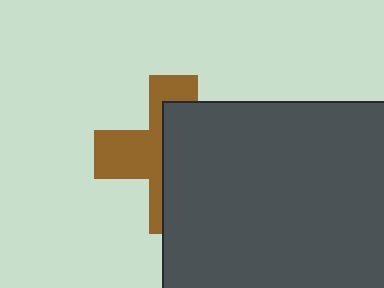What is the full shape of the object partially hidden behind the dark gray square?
The partially hidden object is a brown cross.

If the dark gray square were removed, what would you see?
You would see the complete brown cross.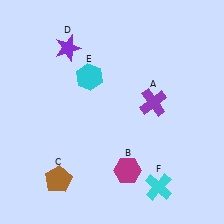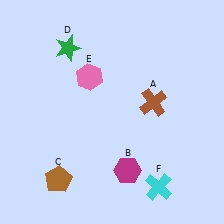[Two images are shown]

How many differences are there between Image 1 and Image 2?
There are 3 differences between the two images.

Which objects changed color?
A changed from purple to brown. D changed from purple to green. E changed from cyan to pink.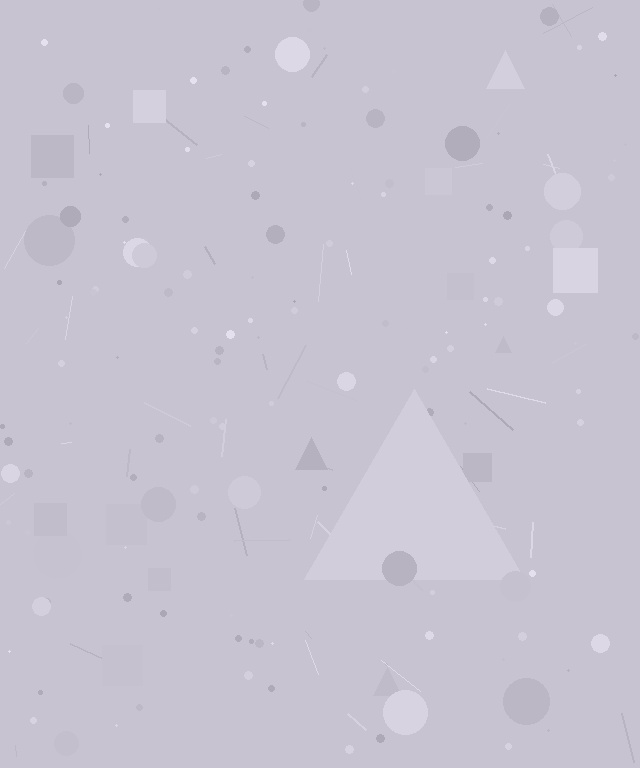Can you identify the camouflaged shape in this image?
The camouflaged shape is a triangle.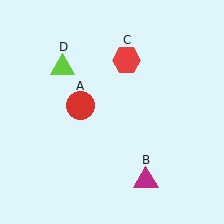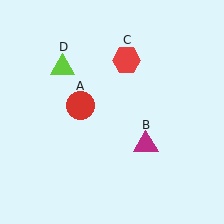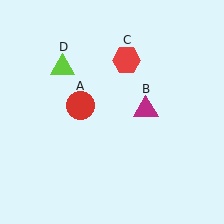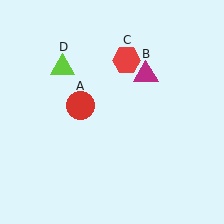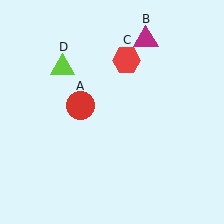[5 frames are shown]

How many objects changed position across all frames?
1 object changed position: magenta triangle (object B).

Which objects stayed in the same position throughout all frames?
Red circle (object A) and red hexagon (object C) and lime triangle (object D) remained stationary.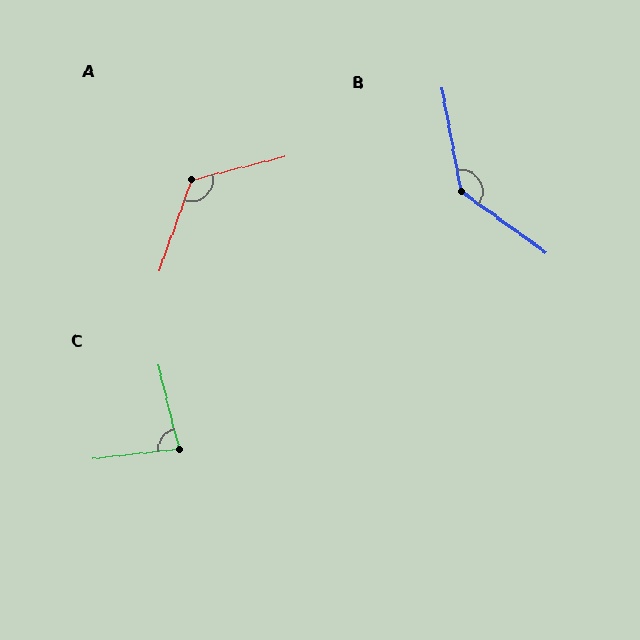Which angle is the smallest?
C, at approximately 82 degrees.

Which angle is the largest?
B, at approximately 136 degrees.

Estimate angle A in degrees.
Approximately 124 degrees.